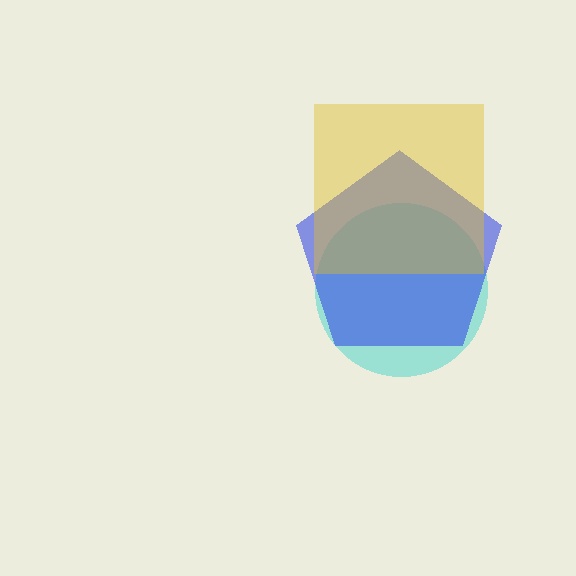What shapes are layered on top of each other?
The layered shapes are: a cyan circle, a blue pentagon, a yellow square.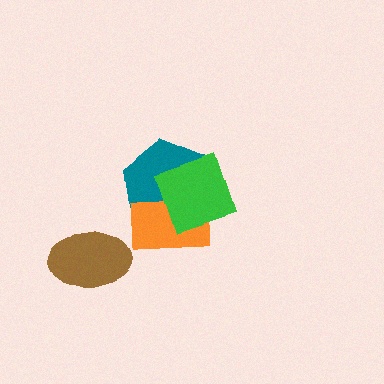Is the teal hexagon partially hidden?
Yes, it is partially covered by another shape.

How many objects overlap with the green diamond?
2 objects overlap with the green diamond.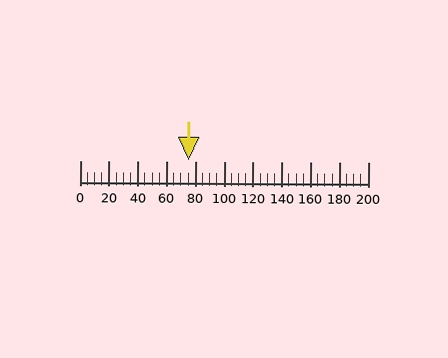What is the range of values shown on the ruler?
The ruler shows values from 0 to 200.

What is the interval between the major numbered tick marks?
The major tick marks are spaced 20 units apart.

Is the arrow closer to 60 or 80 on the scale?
The arrow is closer to 80.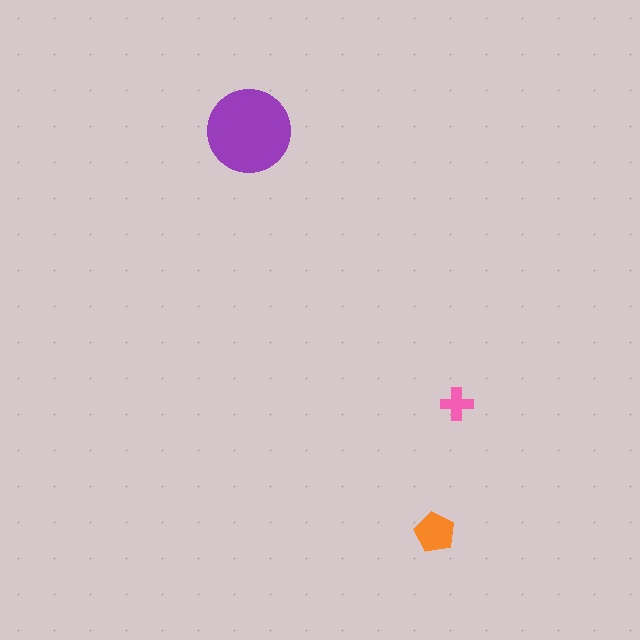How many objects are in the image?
There are 3 objects in the image.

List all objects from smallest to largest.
The pink cross, the orange pentagon, the purple circle.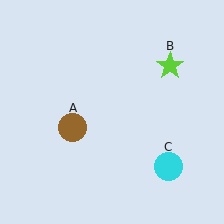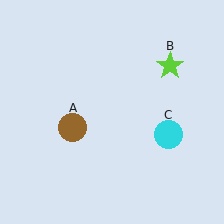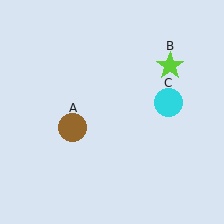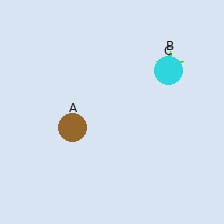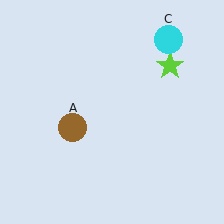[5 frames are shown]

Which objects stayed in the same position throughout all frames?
Brown circle (object A) and lime star (object B) remained stationary.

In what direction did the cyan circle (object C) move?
The cyan circle (object C) moved up.